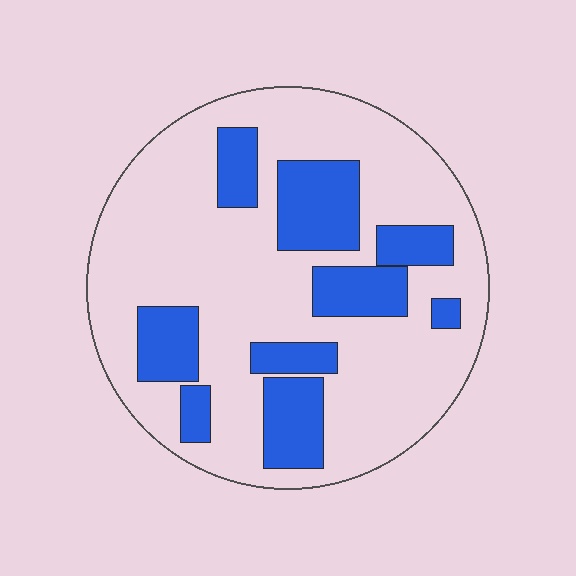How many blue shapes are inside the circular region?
9.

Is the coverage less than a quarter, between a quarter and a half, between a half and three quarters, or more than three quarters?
Between a quarter and a half.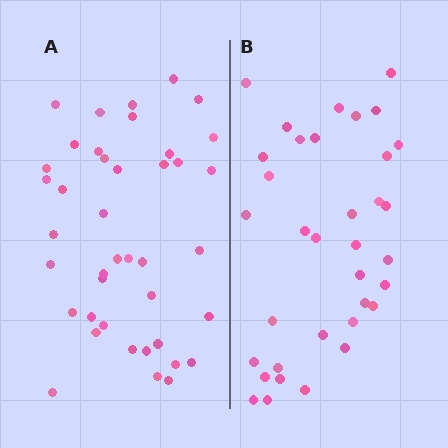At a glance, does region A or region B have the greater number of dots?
Region A (the left region) has more dots.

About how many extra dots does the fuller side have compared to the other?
Region A has about 6 more dots than region B.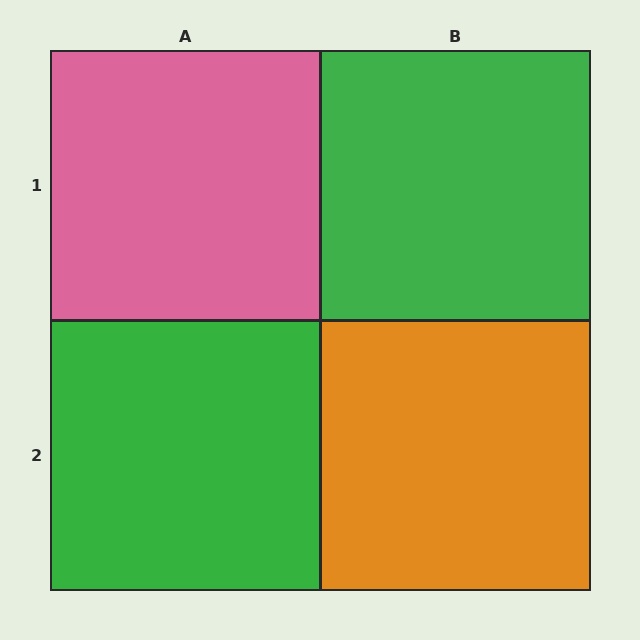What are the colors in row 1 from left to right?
Pink, green.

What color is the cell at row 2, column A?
Green.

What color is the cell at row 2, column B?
Orange.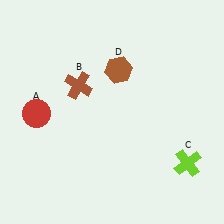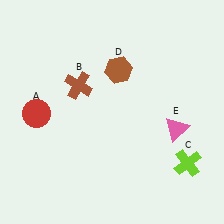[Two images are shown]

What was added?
A pink triangle (E) was added in Image 2.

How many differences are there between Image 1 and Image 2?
There is 1 difference between the two images.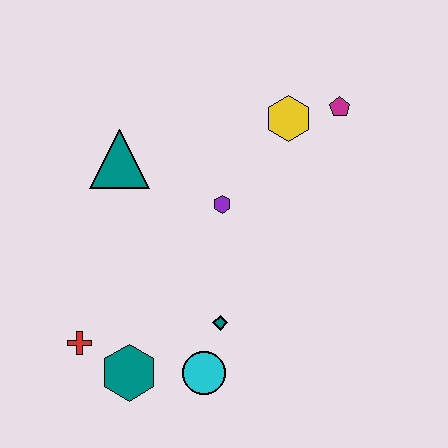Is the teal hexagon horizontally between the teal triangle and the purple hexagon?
Yes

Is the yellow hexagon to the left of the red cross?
No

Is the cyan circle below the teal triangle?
Yes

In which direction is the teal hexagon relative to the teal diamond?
The teal hexagon is to the left of the teal diamond.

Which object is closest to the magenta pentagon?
The yellow hexagon is closest to the magenta pentagon.